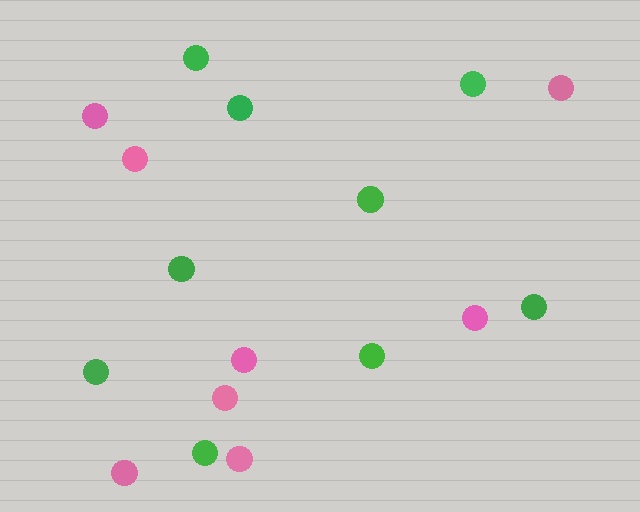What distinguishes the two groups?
There are 2 groups: one group of green circles (9) and one group of pink circles (8).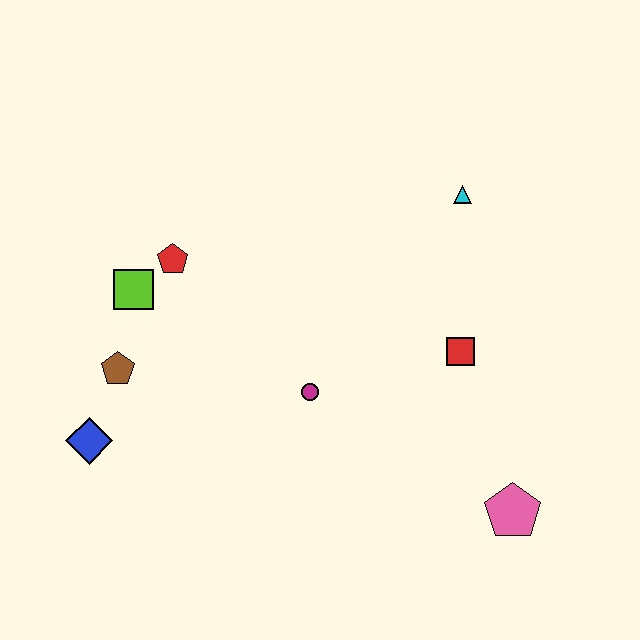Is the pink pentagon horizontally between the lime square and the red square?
No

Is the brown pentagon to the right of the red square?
No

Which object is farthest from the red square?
The blue diamond is farthest from the red square.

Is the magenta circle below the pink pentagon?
No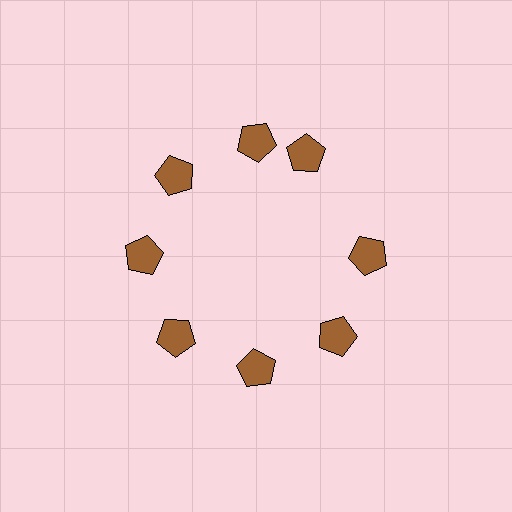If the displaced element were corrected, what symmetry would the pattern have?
It would have 8-fold rotational symmetry — the pattern would map onto itself every 45 degrees.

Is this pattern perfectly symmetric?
No. The 8 brown pentagons are arranged in a ring, but one element near the 2 o'clock position is rotated out of alignment along the ring, breaking the 8-fold rotational symmetry.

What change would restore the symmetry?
The symmetry would be restored by rotating it back into even spacing with its neighbors so that all 8 pentagons sit at equal angles and equal distance from the center.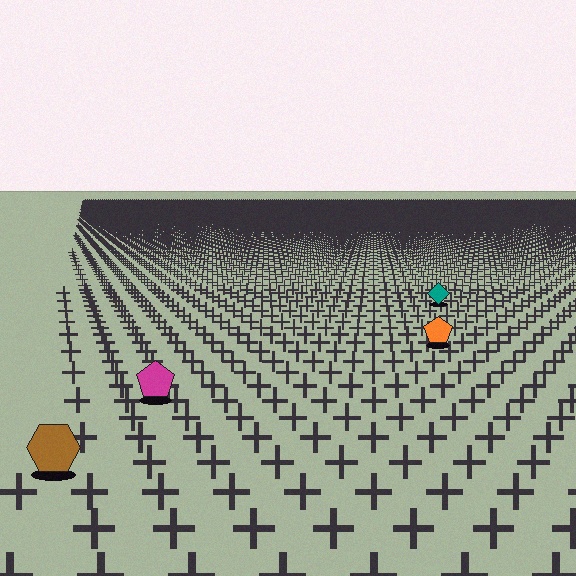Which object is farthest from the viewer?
The teal diamond is farthest from the viewer. It appears smaller and the ground texture around it is denser.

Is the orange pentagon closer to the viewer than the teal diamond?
Yes. The orange pentagon is closer — you can tell from the texture gradient: the ground texture is coarser near it.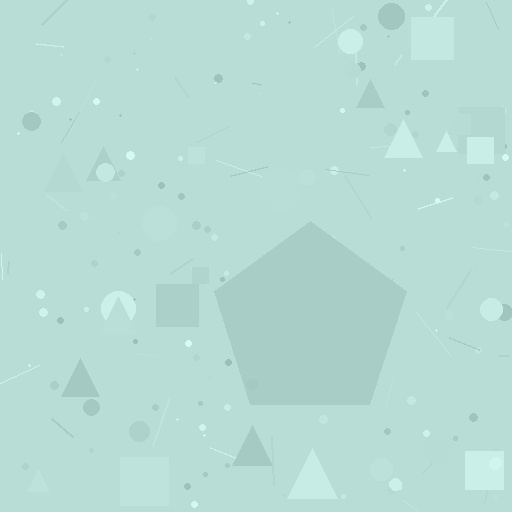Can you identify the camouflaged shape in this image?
The camouflaged shape is a pentagon.